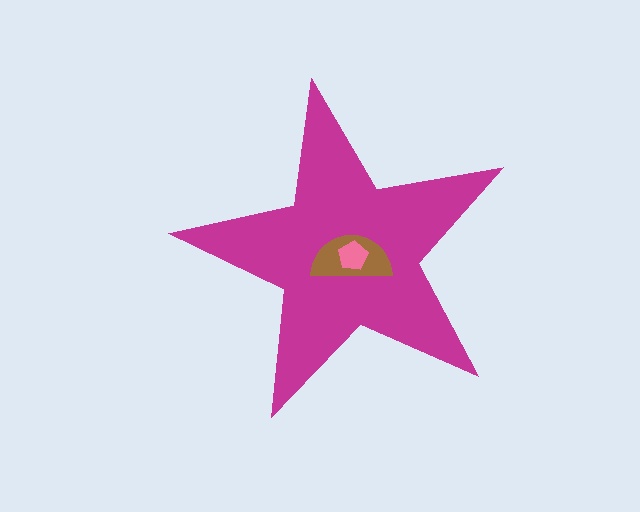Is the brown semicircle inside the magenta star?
Yes.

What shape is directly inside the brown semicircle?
The pink pentagon.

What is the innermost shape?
The pink pentagon.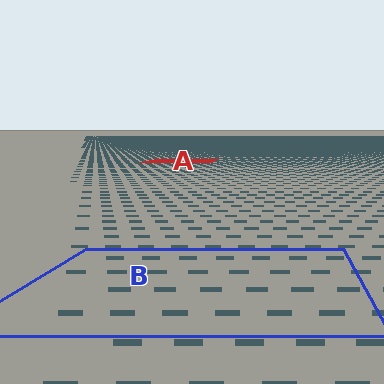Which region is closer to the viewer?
Region B is closer. The texture elements there are larger and more spread out.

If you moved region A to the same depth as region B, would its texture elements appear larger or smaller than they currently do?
They would appear larger. At a closer depth, the same texture elements are projected at a bigger on-screen size.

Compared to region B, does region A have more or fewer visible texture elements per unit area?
Region A has more texture elements per unit area — they are packed more densely because it is farther away.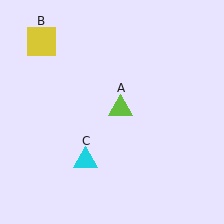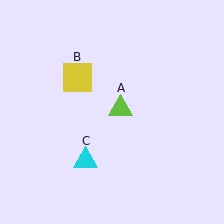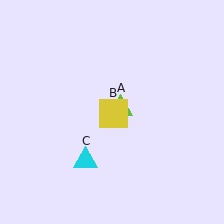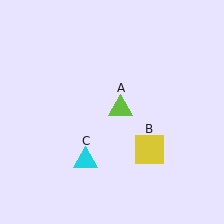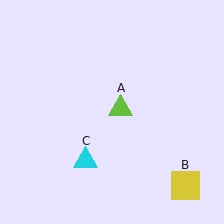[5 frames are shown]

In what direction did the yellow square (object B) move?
The yellow square (object B) moved down and to the right.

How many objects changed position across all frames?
1 object changed position: yellow square (object B).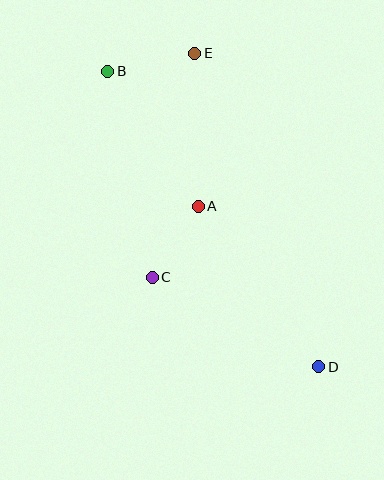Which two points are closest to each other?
Points A and C are closest to each other.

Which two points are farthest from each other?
Points B and D are farthest from each other.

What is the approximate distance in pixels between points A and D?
The distance between A and D is approximately 201 pixels.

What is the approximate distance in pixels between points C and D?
The distance between C and D is approximately 189 pixels.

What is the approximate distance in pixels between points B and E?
The distance between B and E is approximately 89 pixels.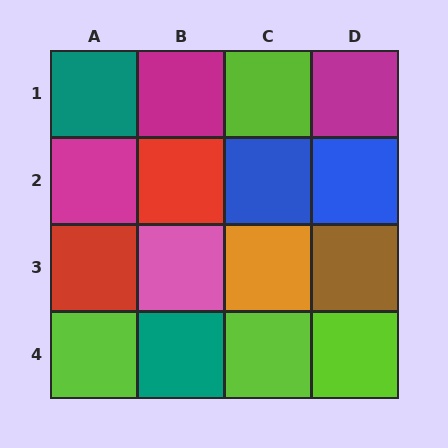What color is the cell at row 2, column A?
Magenta.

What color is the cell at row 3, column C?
Orange.